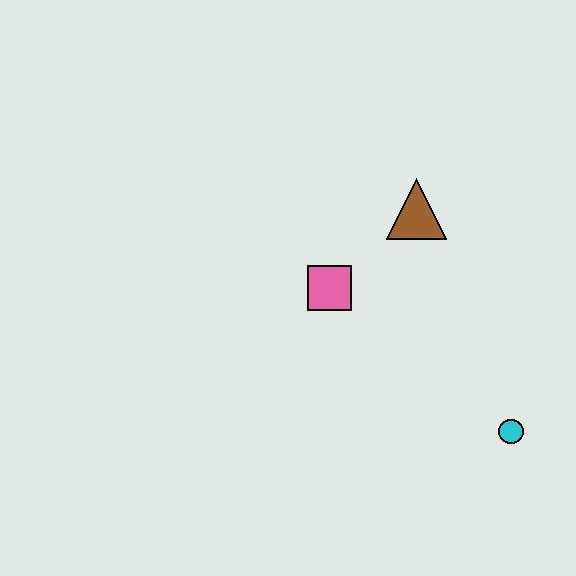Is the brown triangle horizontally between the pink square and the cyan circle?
Yes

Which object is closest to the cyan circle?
The pink square is closest to the cyan circle.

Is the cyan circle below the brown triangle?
Yes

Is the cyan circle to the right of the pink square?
Yes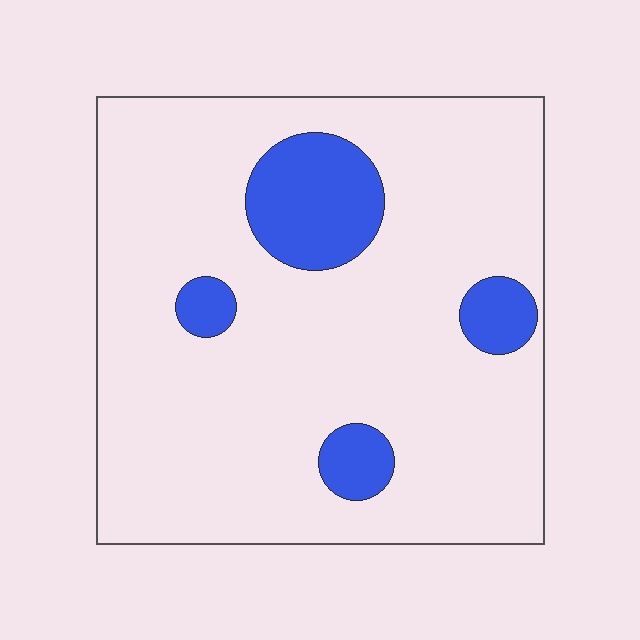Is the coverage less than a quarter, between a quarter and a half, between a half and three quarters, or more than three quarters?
Less than a quarter.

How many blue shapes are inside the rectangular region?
4.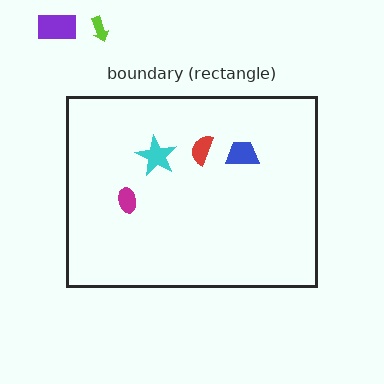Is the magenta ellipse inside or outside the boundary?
Inside.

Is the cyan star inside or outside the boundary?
Inside.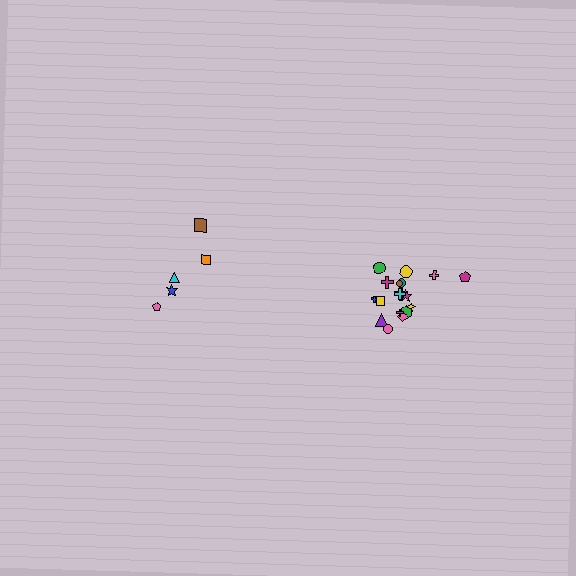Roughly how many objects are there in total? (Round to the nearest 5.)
Roughly 25 objects in total.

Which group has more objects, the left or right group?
The right group.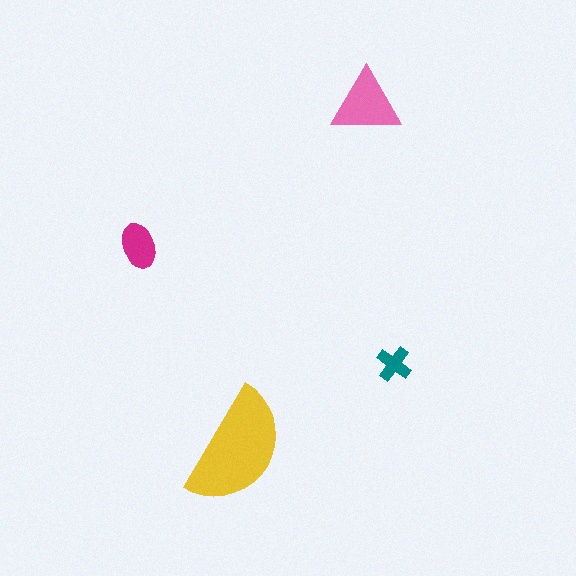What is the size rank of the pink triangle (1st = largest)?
2nd.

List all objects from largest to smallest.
The yellow semicircle, the pink triangle, the magenta ellipse, the teal cross.